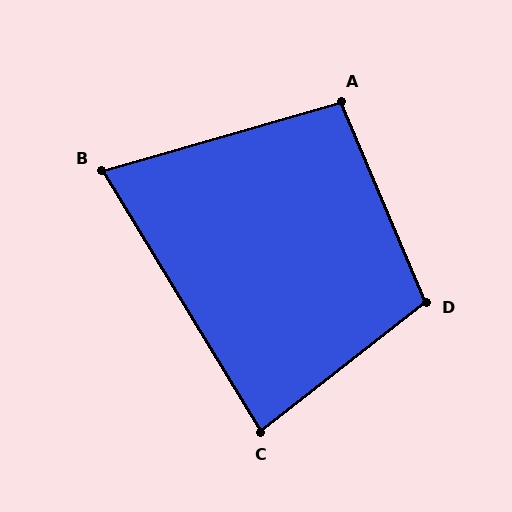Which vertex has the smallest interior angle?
B, at approximately 75 degrees.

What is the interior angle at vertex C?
Approximately 83 degrees (acute).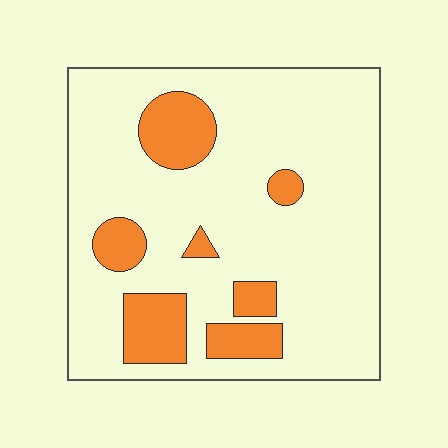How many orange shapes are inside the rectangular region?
7.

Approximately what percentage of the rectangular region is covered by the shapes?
Approximately 20%.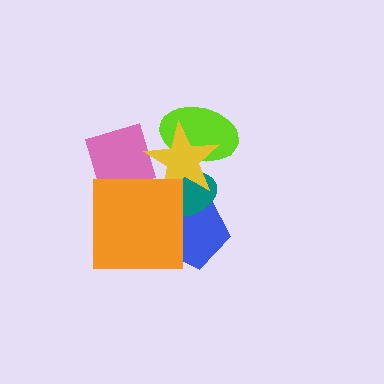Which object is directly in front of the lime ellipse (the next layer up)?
The teal ellipse is directly in front of the lime ellipse.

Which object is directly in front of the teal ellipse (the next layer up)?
The yellow star is directly in front of the teal ellipse.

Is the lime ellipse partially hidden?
Yes, it is partially covered by another shape.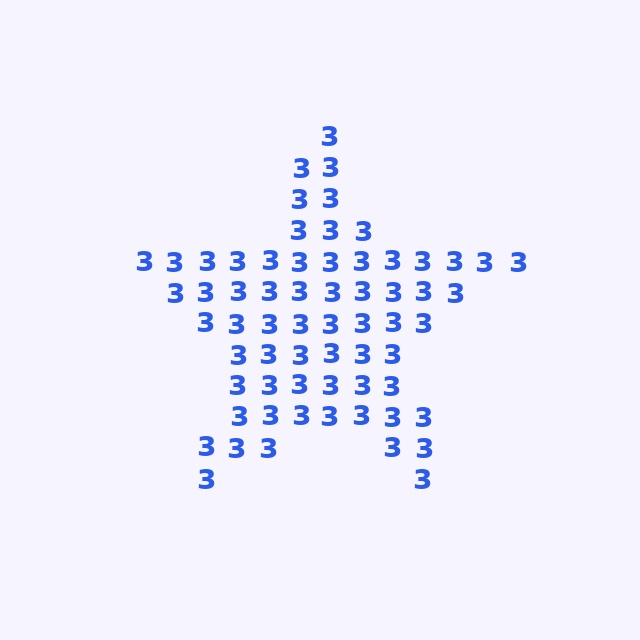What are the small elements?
The small elements are digit 3's.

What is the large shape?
The large shape is a star.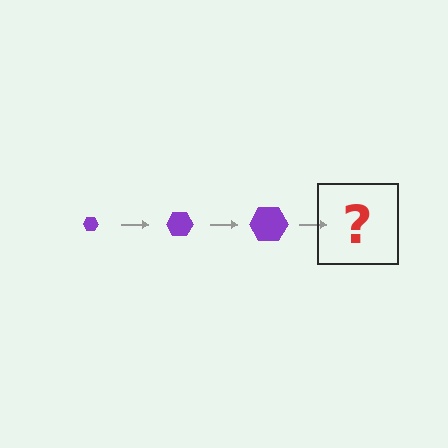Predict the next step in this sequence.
The next step is a purple hexagon, larger than the previous one.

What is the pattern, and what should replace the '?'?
The pattern is that the hexagon gets progressively larger each step. The '?' should be a purple hexagon, larger than the previous one.